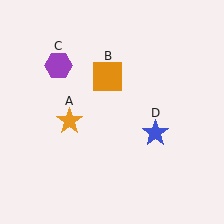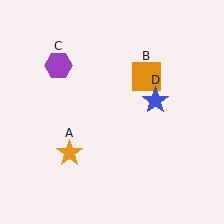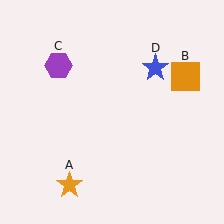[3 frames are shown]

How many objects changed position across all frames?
3 objects changed position: orange star (object A), orange square (object B), blue star (object D).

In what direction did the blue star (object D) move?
The blue star (object D) moved up.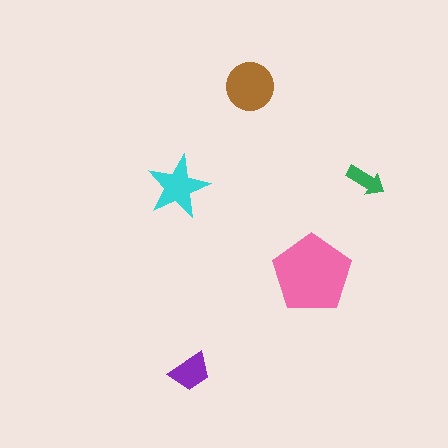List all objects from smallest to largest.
The green arrow, the purple trapezoid, the cyan star, the brown circle, the pink pentagon.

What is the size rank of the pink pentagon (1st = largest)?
1st.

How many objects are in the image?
There are 5 objects in the image.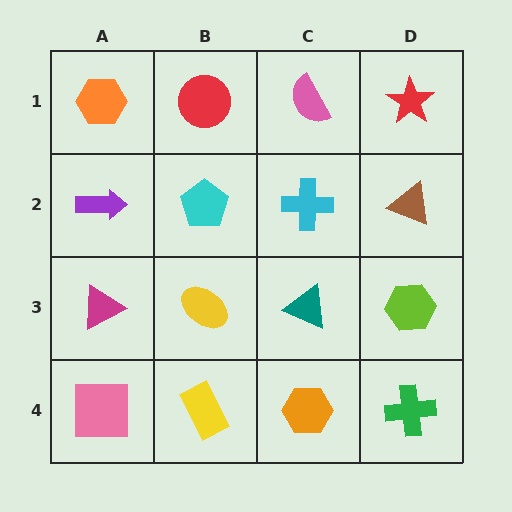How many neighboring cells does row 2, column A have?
3.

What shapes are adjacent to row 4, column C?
A teal triangle (row 3, column C), a yellow rectangle (row 4, column B), a green cross (row 4, column D).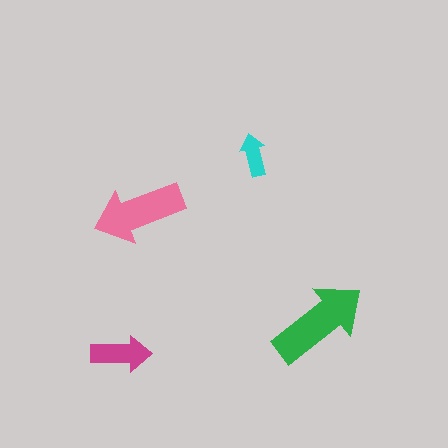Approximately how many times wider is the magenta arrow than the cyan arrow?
About 1.5 times wider.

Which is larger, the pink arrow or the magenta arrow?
The pink one.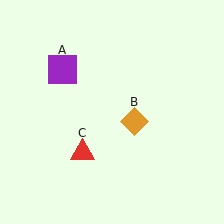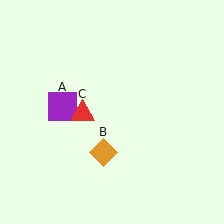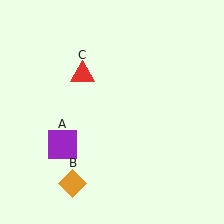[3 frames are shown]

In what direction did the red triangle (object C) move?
The red triangle (object C) moved up.